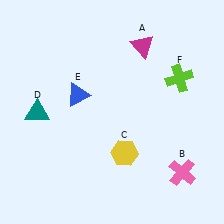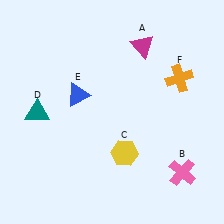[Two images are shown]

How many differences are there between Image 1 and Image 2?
There is 1 difference between the two images.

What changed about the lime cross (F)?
In Image 1, F is lime. In Image 2, it changed to orange.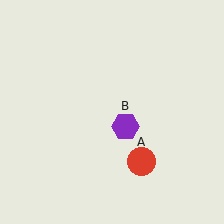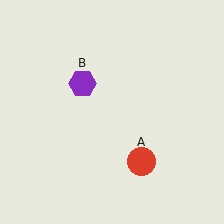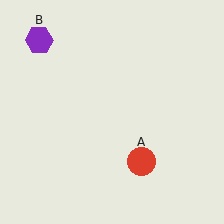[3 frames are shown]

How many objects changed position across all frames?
1 object changed position: purple hexagon (object B).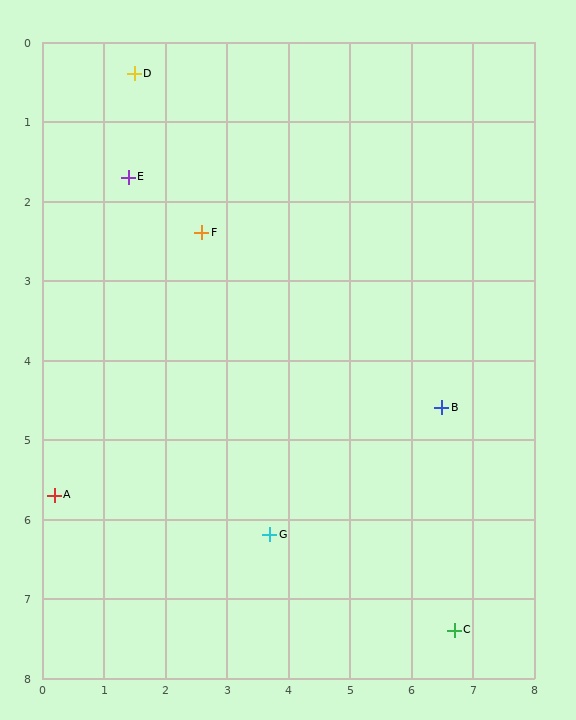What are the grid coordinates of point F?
Point F is at approximately (2.6, 2.4).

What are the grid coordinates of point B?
Point B is at approximately (6.5, 4.6).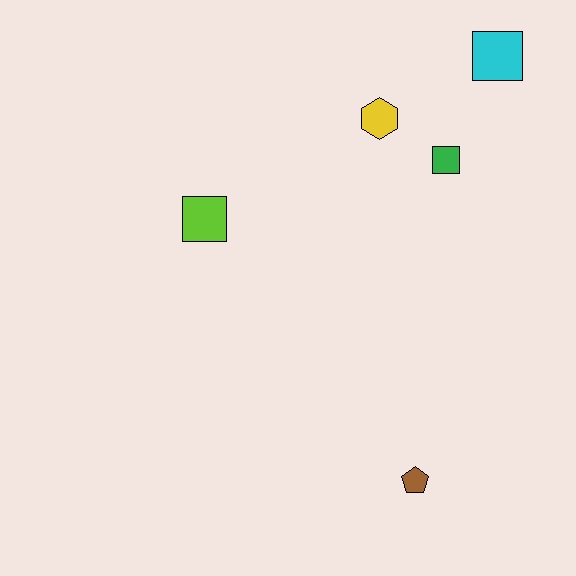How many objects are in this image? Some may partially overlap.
There are 5 objects.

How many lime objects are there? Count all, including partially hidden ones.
There is 1 lime object.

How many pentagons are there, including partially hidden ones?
There is 1 pentagon.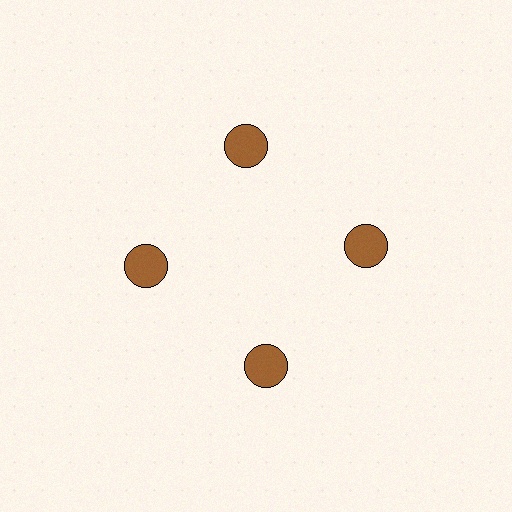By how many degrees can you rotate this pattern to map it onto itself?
The pattern maps onto itself every 90 degrees of rotation.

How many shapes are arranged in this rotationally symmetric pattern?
There are 4 shapes, arranged in 4 groups of 1.